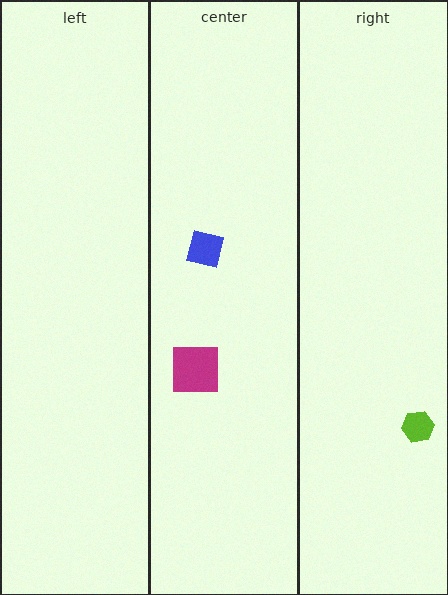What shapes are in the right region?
The lime hexagon.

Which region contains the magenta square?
The center region.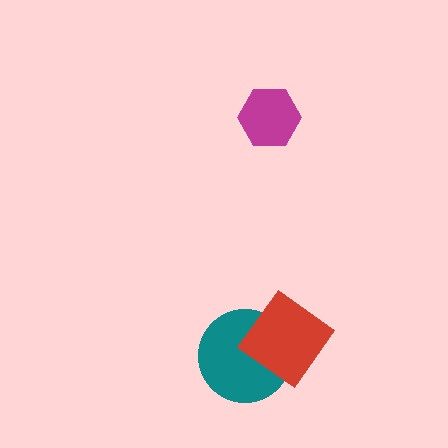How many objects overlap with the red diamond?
1 object overlaps with the red diamond.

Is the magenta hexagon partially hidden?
No, no other shape covers it.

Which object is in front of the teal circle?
The red diamond is in front of the teal circle.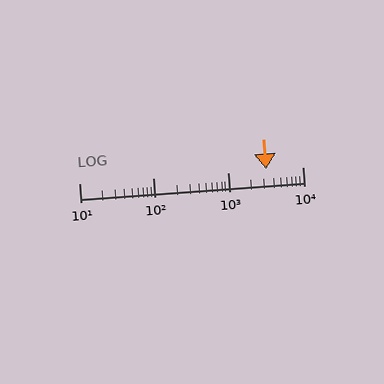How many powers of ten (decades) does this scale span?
The scale spans 3 decades, from 10 to 10000.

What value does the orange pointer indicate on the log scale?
The pointer indicates approximately 3200.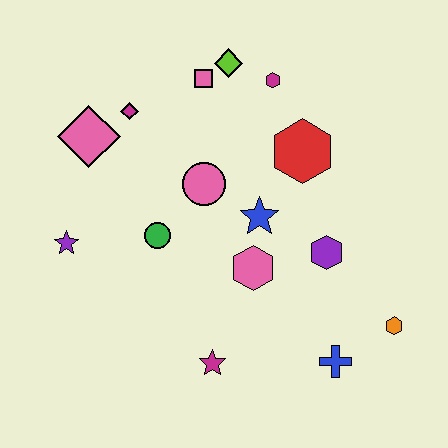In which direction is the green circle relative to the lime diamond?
The green circle is below the lime diamond.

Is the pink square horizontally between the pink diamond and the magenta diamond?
No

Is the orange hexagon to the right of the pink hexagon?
Yes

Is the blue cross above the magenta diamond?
No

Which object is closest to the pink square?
The lime diamond is closest to the pink square.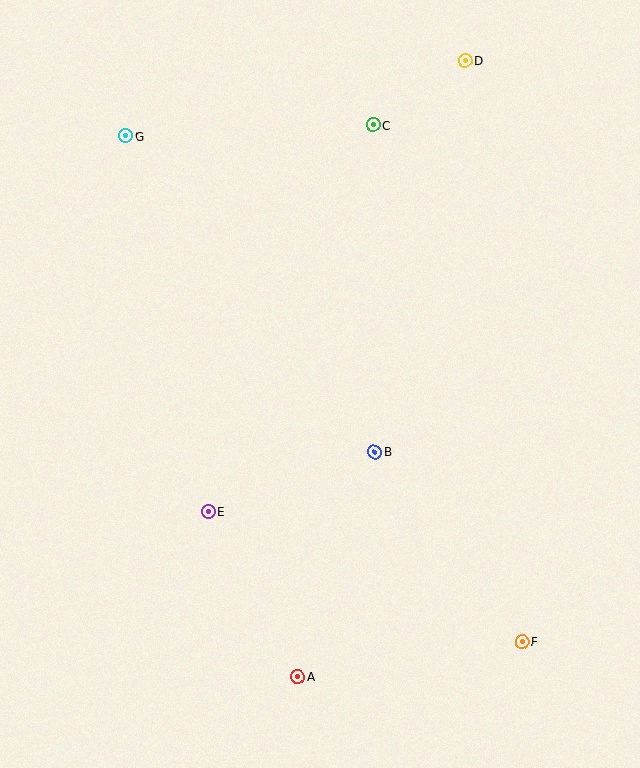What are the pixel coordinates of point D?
Point D is at (465, 60).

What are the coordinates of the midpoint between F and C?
The midpoint between F and C is at (447, 383).